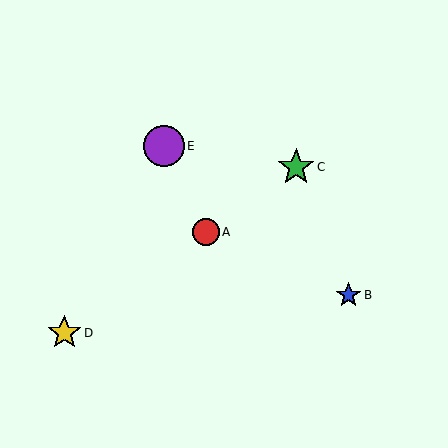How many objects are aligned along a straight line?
3 objects (A, C, D) are aligned along a straight line.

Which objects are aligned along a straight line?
Objects A, C, D are aligned along a straight line.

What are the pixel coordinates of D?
Object D is at (64, 333).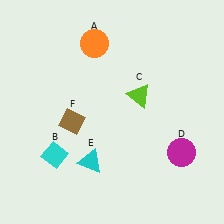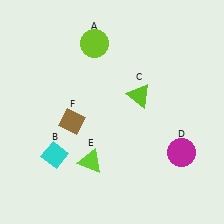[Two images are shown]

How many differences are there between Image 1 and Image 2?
There are 2 differences between the two images.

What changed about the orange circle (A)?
In Image 1, A is orange. In Image 2, it changed to lime.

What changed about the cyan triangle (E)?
In Image 1, E is cyan. In Image 2, it changed to lime.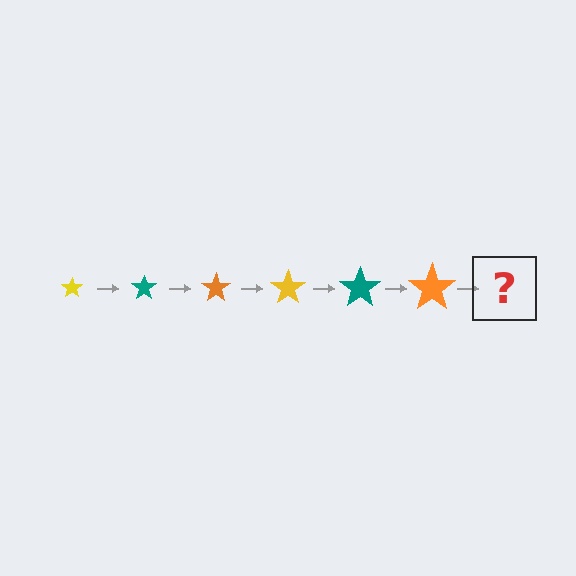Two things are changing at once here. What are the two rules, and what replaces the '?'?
The two rules are that the star grows larger each step and the color cycles through yellow, teal, and orange. The '?' should be a yellow star, larger than the previous one.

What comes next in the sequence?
The next element should be a yellow star, larger than the previous one.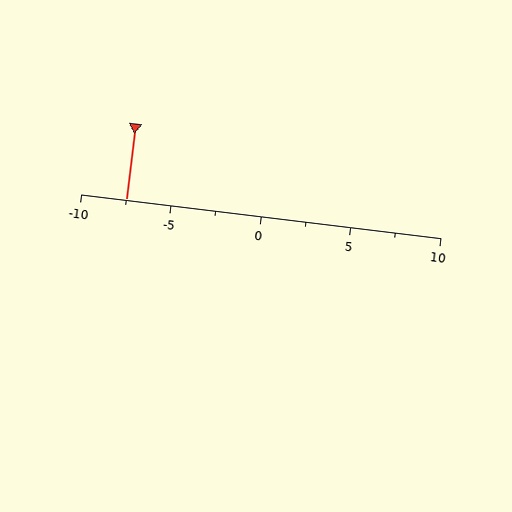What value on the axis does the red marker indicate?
The marker indicates approximately -7.5.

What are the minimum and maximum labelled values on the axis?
The axis runs from -10 to 10.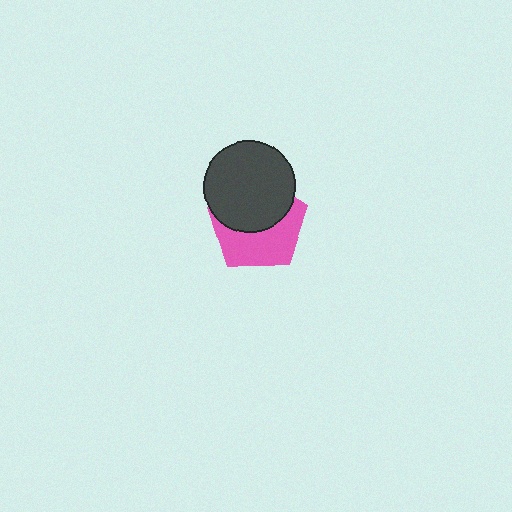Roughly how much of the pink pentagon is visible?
About half of it is visible (roughly 50%).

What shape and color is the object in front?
The object in front is a dark gray circle.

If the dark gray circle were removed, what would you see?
You would see the complete pink pentagon.